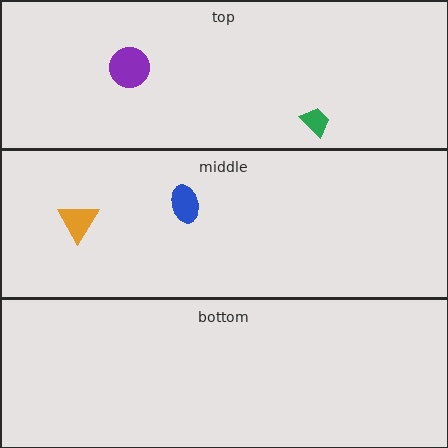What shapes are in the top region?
The purple circle, the green trapezoid.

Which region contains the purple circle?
The top region.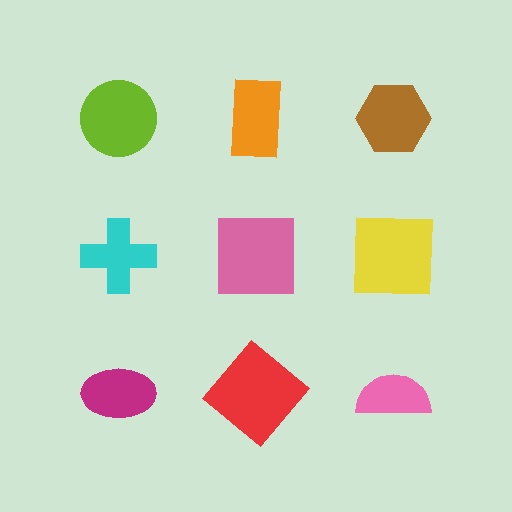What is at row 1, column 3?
A brown hexagon.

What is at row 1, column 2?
An orange rectangle.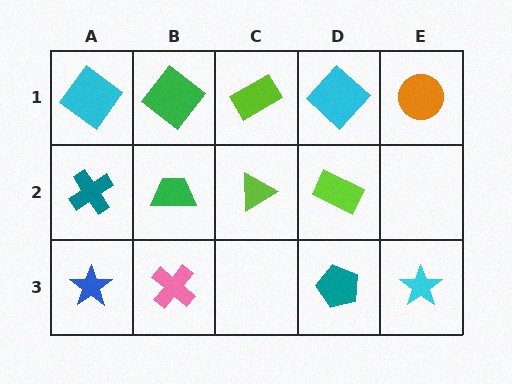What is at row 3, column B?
A pink cross.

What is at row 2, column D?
A lime rectangle.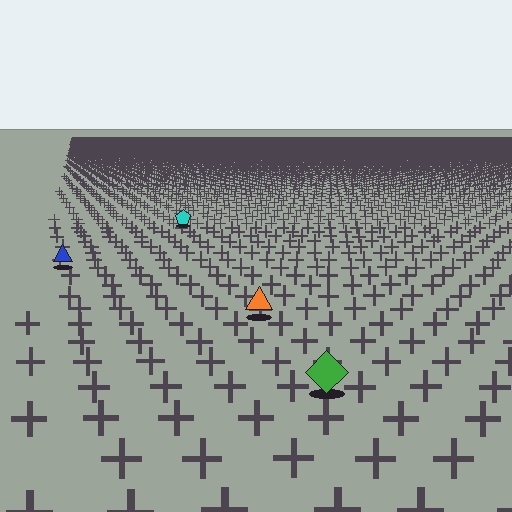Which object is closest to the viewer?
The green diamond is closest. The texture marks near it are larger and more spread out.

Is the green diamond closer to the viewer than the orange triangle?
Yes. The green diamond is closer — you can tell from the texture gradient: the ground texture is coarser near it.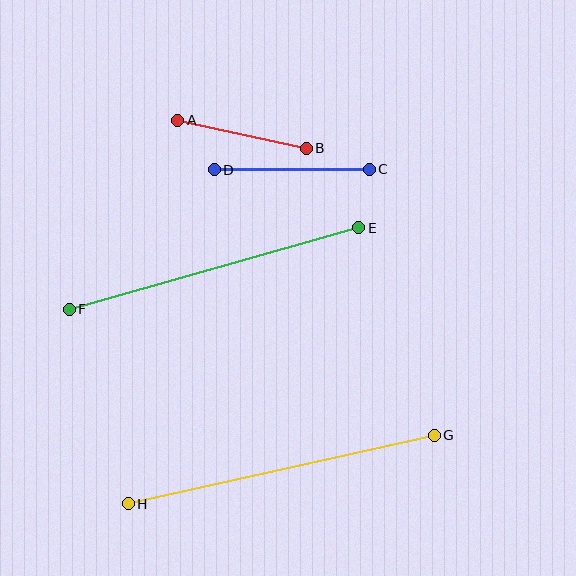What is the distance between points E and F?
The distance is approximately 301 pixels.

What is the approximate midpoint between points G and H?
The midpoint is at approximately (281, 470) pixels.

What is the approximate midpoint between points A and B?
The midpoint is at approximately (242, 134) pixels.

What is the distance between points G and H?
The distance is approximately 313 pixels.